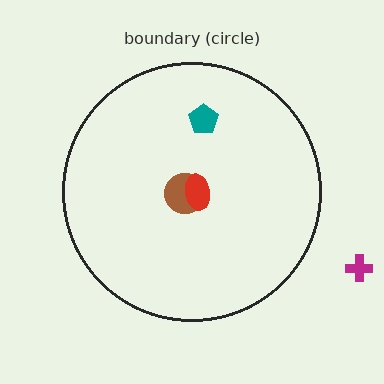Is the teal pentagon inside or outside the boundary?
Inside.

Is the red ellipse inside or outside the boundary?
Inside.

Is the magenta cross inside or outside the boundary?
Outside.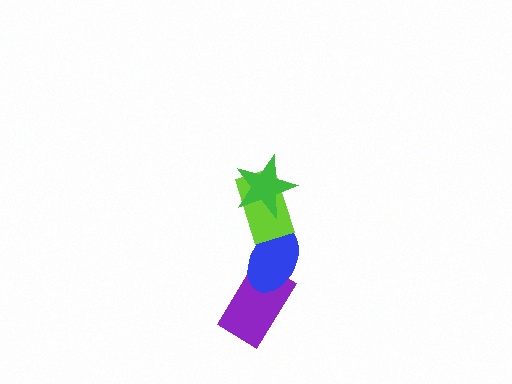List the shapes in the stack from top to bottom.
From top to bottom: the green star, the lime rectangle, the blue ellipse, the purple rectangle.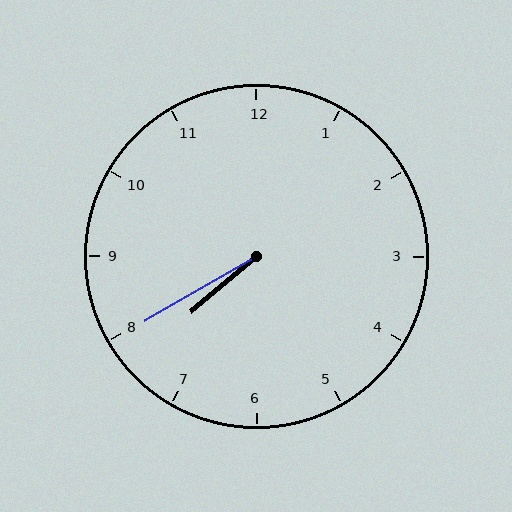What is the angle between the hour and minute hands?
Approximately 10 degrees.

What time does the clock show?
7:40.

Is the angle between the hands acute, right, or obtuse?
It is acute.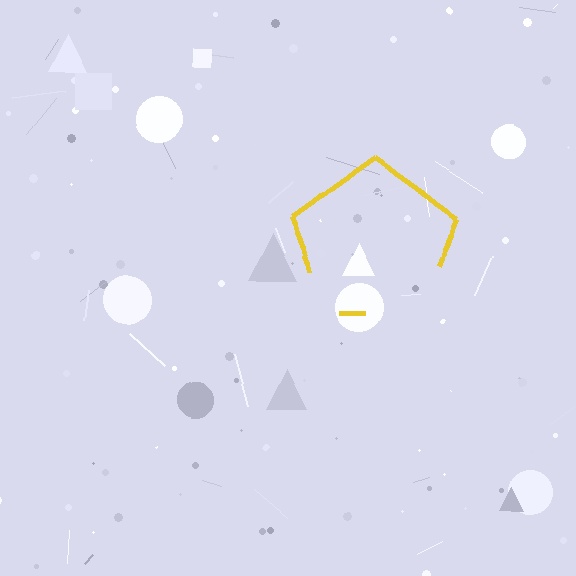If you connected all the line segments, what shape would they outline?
They would outline a pentagon.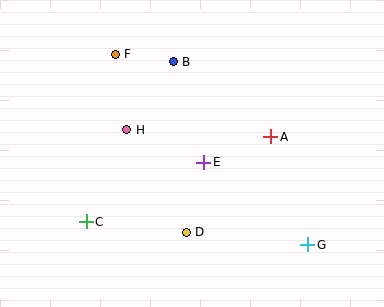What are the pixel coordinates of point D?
Point D is at (186, 232).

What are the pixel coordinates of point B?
Point B is at (173, 62).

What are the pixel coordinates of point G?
Point G is at (308, 245).